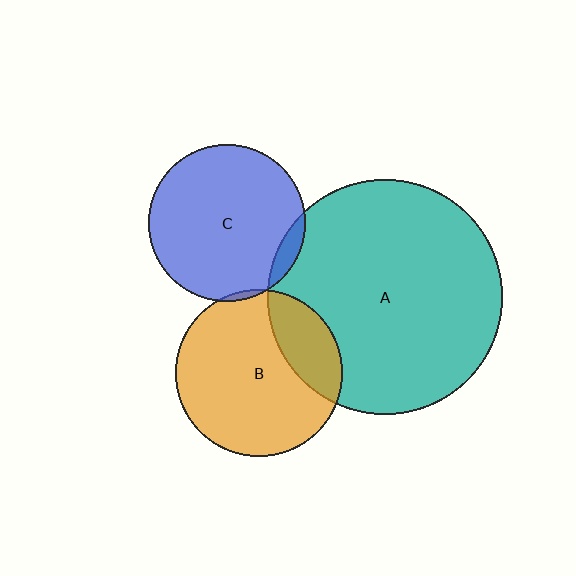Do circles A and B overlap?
Yes.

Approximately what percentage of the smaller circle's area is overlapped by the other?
Approximately 20%.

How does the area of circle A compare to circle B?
Approximately 2.0 times.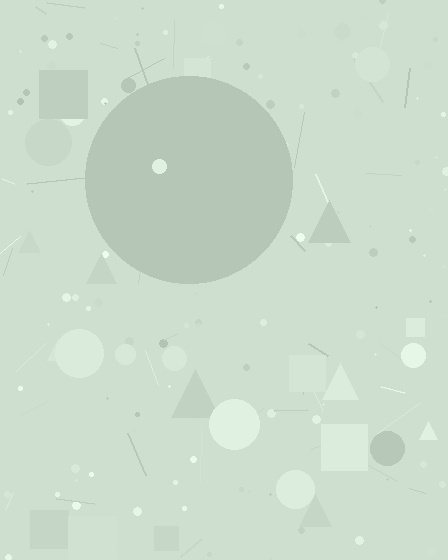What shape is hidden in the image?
A circle is hidden in the image.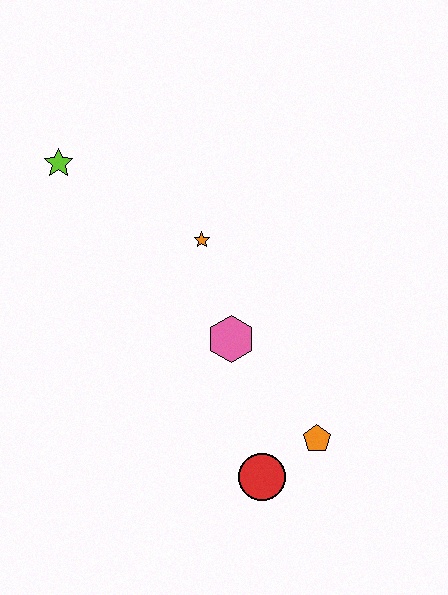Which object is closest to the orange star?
The pink hexagon is closest to the orange star.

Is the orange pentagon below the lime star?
Yes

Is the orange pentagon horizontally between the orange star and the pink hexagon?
No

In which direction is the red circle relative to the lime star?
The red circle is below the lime star.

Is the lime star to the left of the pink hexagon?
Yes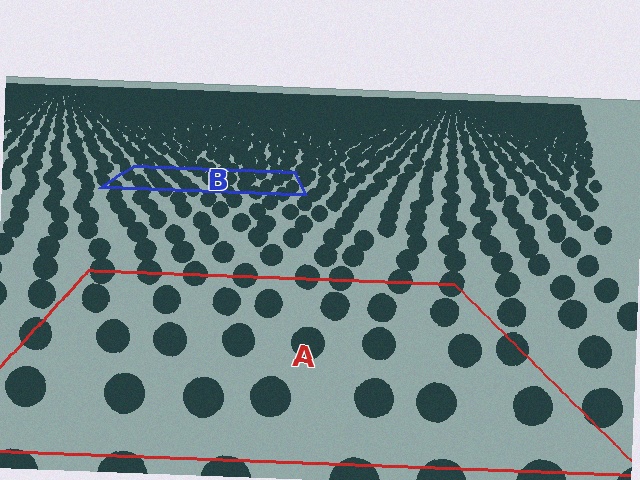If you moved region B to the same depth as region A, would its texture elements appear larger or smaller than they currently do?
They would appear larger. At a closer depth, the same texture elements are projected at a bigger on-screen size.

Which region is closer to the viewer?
Region A is closer. The texture elements there are larger and more spread out.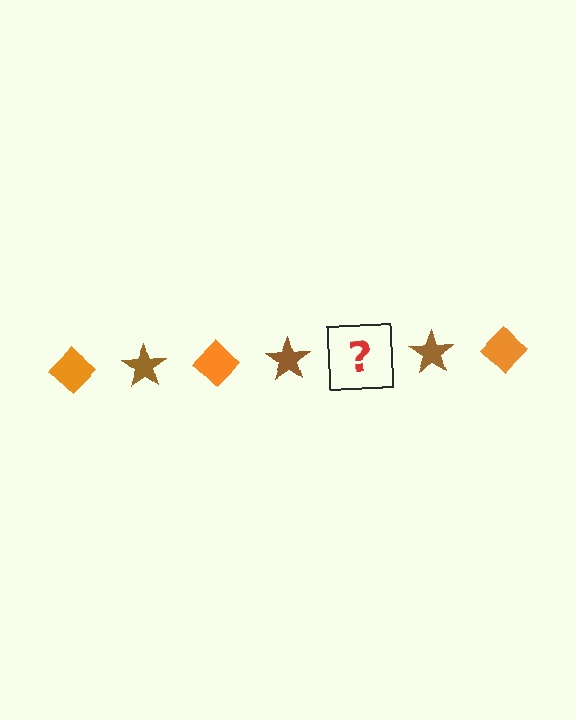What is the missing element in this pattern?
The missing element is an orange diamond.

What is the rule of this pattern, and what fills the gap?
The rule is that the pattern alternates between orange diamond and brown star. The gap should be filled with an orange diamond.